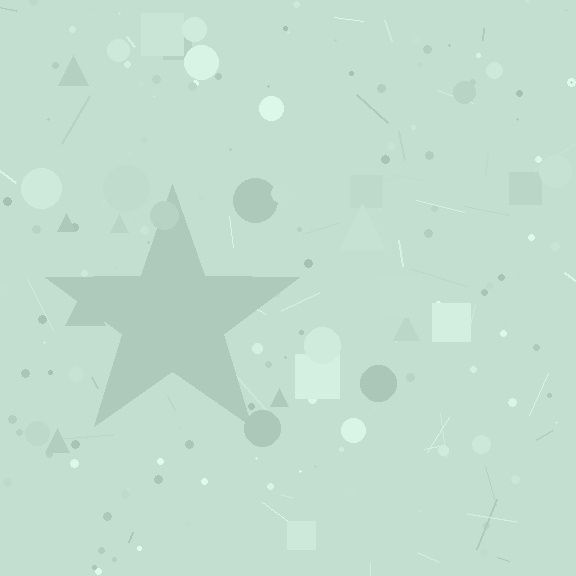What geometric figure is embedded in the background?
A star is embedded in the background.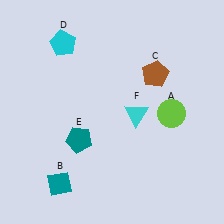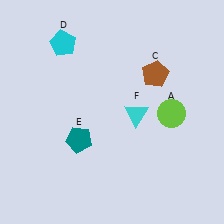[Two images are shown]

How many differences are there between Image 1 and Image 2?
There is 1 difference between the two images.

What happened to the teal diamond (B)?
The teal diamond (B) was removed in Image 2. It was in the bottom-left area of Image 1.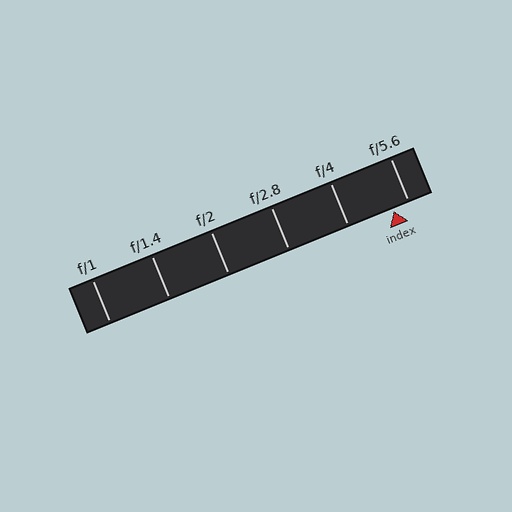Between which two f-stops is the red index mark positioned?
The index mark is between f/4 and f/5.6.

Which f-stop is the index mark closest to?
The index mark is closest to f/5.6.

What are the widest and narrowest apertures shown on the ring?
The widest aperture shown is f/1 and the narrowest is f/5.6.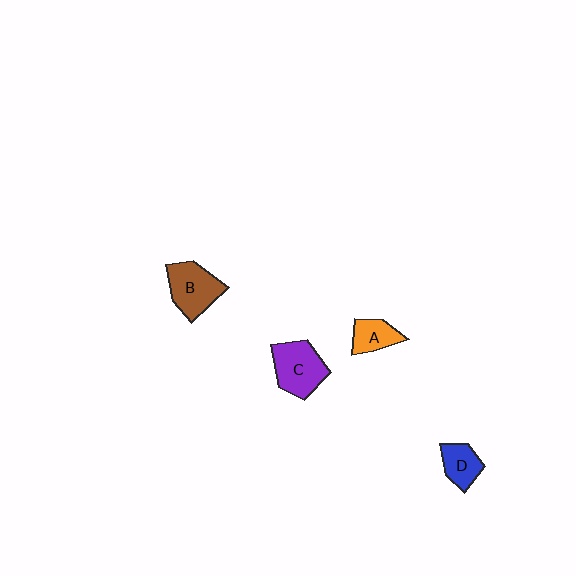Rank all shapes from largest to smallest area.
From largest to smallest: C (purple), B (brown), D (blue), A (orange).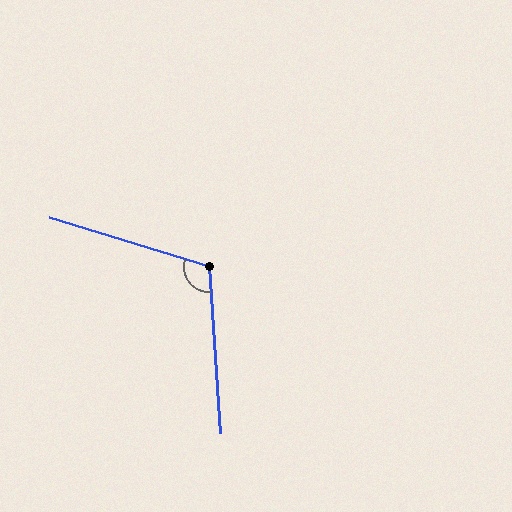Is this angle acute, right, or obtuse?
It is obtuse.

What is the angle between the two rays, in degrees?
Approximately 111 degrees.